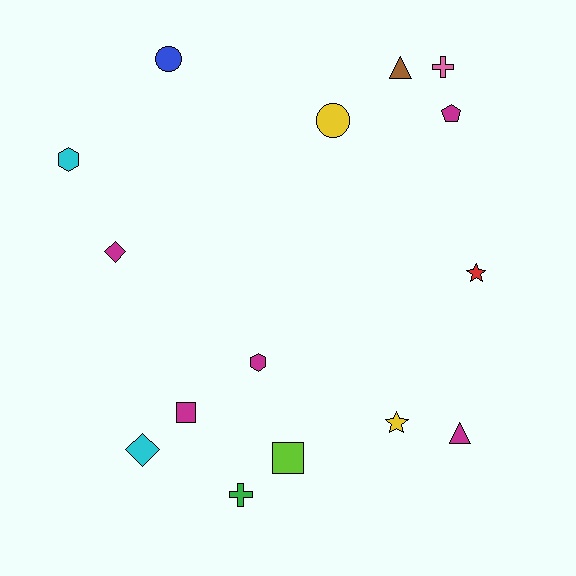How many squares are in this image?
There are 2 squares.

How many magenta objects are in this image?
There are 5 magenta objects.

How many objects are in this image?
There are 15 objects.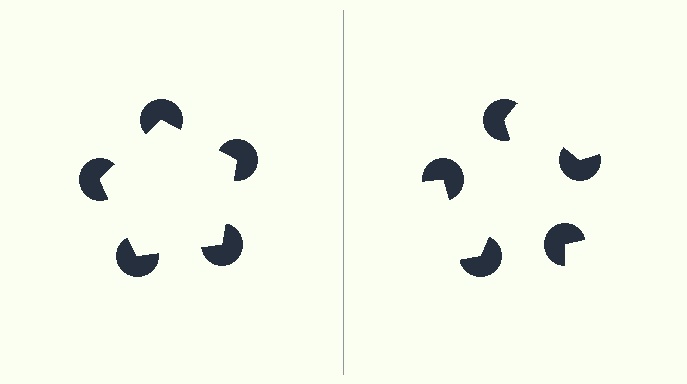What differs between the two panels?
The pac-man discs are positioned identically on both sides; only the wedge orientations differ. On the left they align to a pentagon; on the right they are misaligned.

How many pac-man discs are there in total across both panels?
10 — 5 on each side.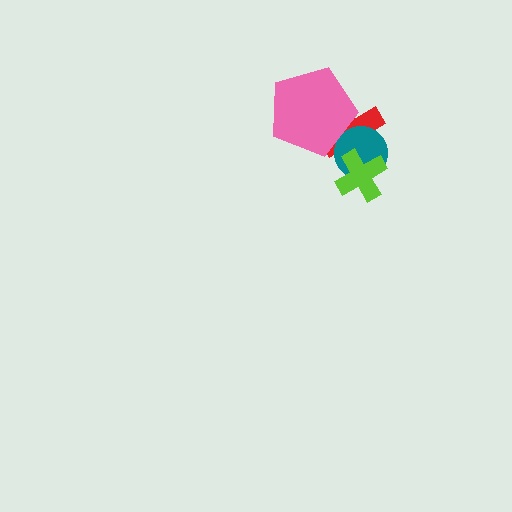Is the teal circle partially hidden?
Yes, it is partially covered by another shape.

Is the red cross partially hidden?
Yes, it is partially covered by another shape.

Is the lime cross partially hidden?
No, no other shape covers it.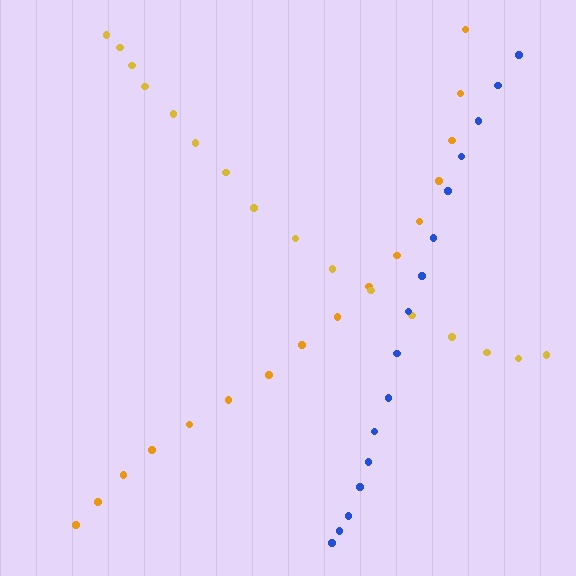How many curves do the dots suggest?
There are 3 distinct paths.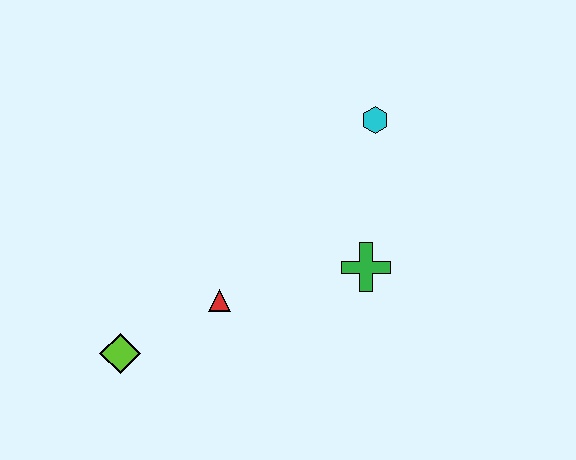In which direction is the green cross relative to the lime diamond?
The green cross is to the right of the lime diamond.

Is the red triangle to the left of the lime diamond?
No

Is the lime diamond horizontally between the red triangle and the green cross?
No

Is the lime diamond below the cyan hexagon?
Yes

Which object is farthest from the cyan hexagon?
The lime diamond is farthest from the cyan hexagon.